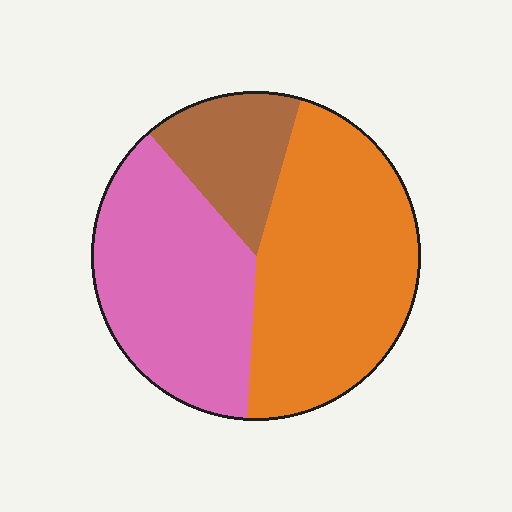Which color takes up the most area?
Orange, at roughly 45%.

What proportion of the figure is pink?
Pink covers around 40% of the figure.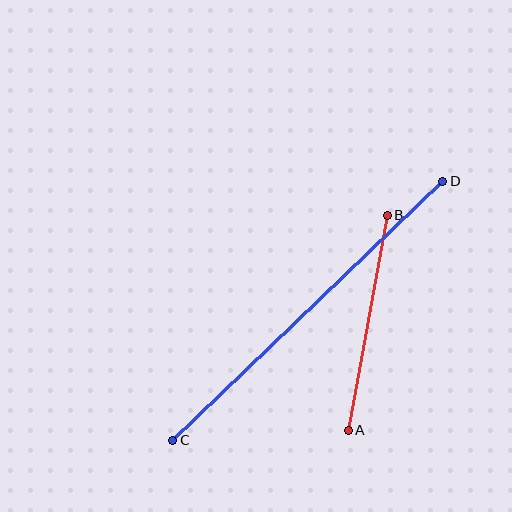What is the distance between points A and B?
The distance is approximately 218 pixels.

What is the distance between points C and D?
The distance is approximately 374 pixels.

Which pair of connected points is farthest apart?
Points C and D are farthest apart.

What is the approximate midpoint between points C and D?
The midpoint is at approximately (308, 311) pixels.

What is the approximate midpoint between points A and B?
The midpoint is at approximately (368, 323) pixels.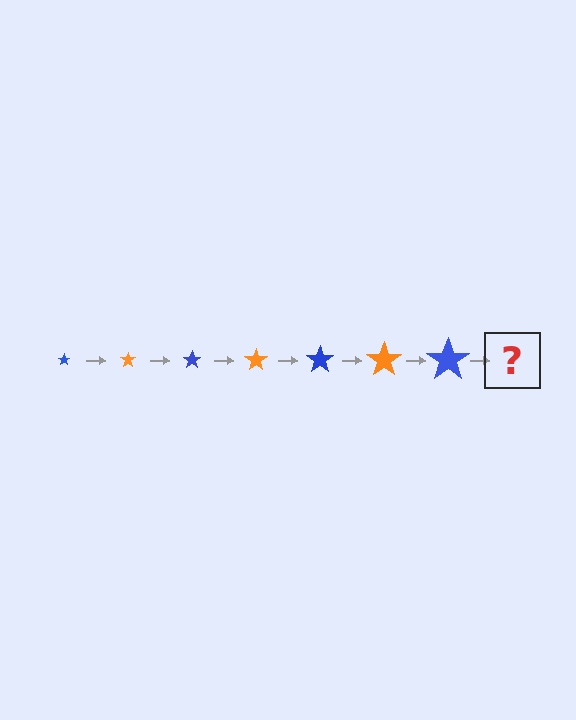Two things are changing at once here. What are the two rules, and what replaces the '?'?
The two rules are that the star grows larger each step and the color cycles through blue and orange. The '?' should be an orange star, larger than the previous one.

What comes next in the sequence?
The next element should be an orange star, larger than the previous one.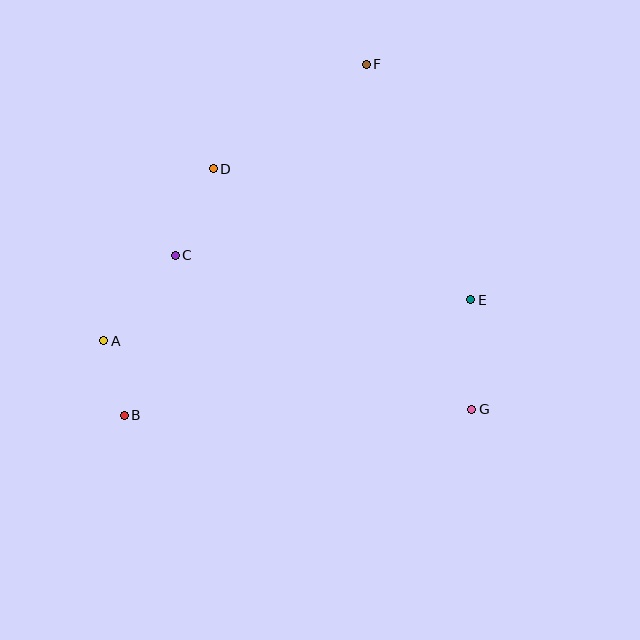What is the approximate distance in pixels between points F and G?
The distance between F and G is approximately 361 pixels.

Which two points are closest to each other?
Points A and B are closest to each other.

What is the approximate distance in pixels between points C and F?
The distance between C and F is approximately 270 pixels.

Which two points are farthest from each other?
Points B and F are farthest from each other.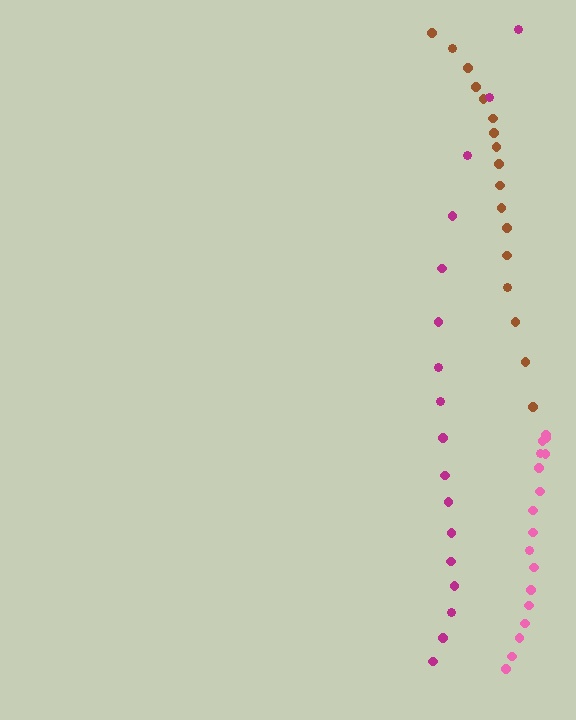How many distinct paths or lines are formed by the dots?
There are 3 distinct paths.